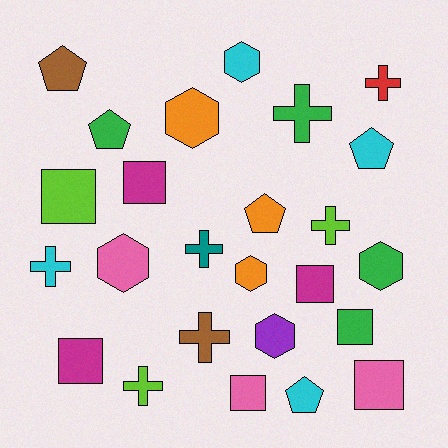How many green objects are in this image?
There are 4 green objects.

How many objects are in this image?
There are 25 objects.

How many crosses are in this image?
There are 7 crosses.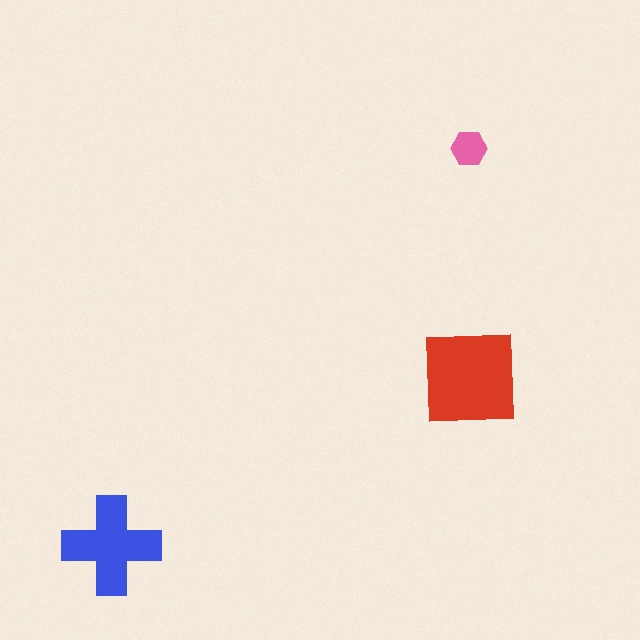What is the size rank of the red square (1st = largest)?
1st.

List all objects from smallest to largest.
The pink hexagon, the blue cross, the red square.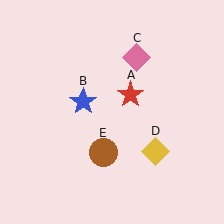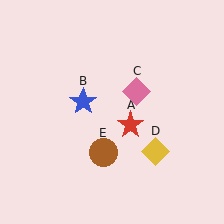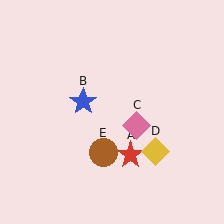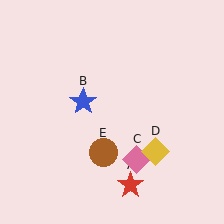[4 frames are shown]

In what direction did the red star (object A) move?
The red star (object A) moved down.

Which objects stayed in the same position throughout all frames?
Blue star (object B) and yellow diamond (object D) and brown circle (object E) remained stationary.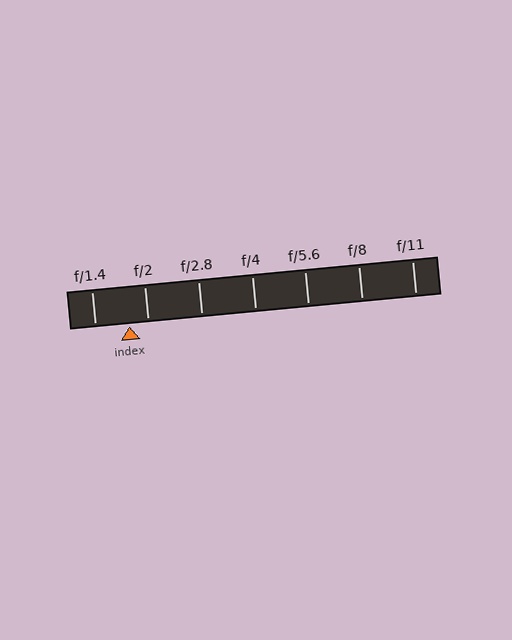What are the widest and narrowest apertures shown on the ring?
The widest aperture shown is f/1.4 and the narrowest is f/11.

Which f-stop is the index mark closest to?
The index mark is closest to f/2.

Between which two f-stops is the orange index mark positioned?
The index mark is between f/1.4 and f/2.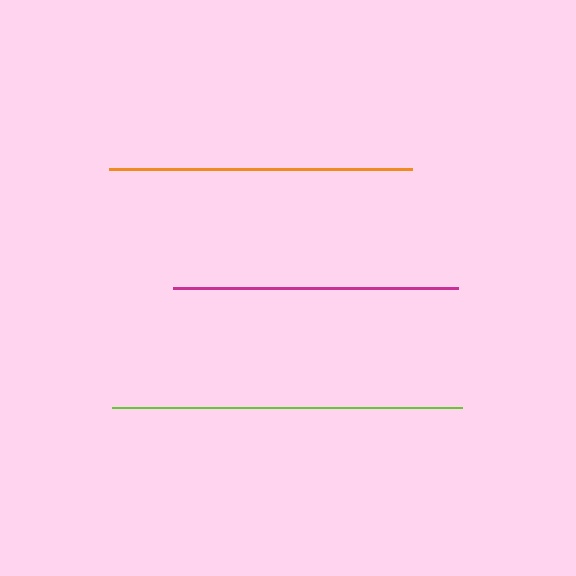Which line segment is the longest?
The lime line is the longest at approximately 350 pixels.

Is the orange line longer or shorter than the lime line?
The lime line is longer than the orange line.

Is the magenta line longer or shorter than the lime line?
The lime line is longer than the magenta line.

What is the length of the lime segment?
The lime segment is approximately 350 pixels long.